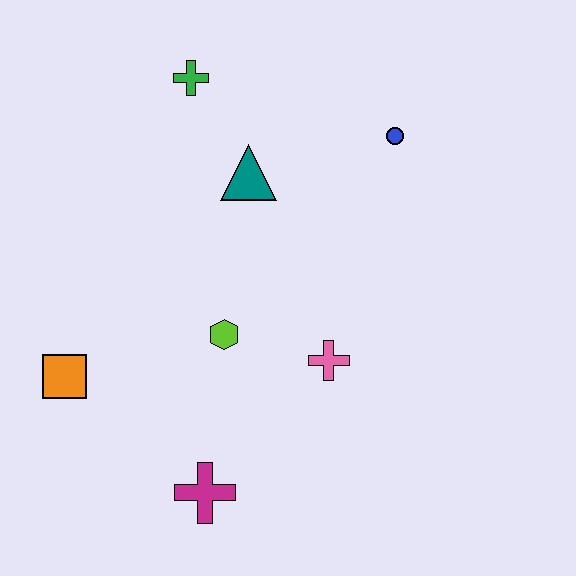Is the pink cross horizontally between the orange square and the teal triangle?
No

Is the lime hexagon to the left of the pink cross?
Yes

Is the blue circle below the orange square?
No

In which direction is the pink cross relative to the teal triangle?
The pink cross is below the teal triangle.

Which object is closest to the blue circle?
The teal triangle is closest to the blue circle.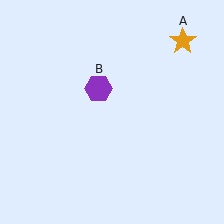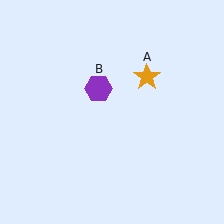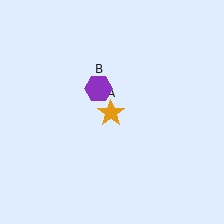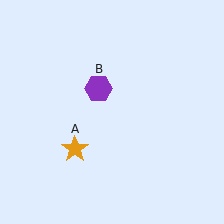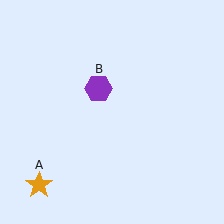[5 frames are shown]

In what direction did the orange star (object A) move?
The orange star (object A) moved down and to the left.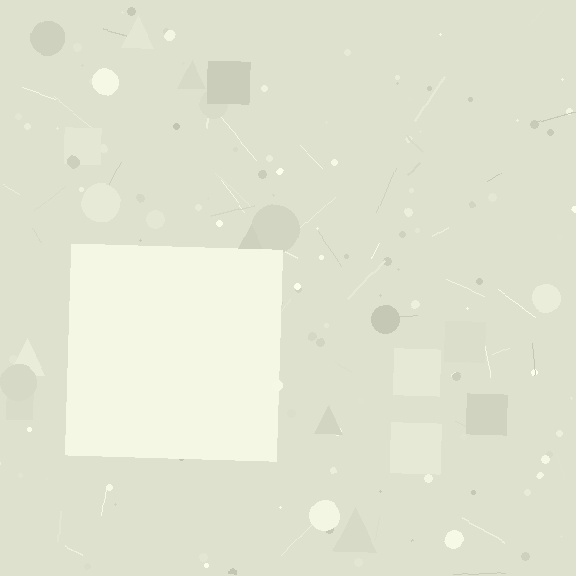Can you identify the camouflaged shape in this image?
The camouflaged shape is a square.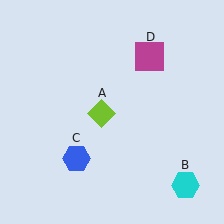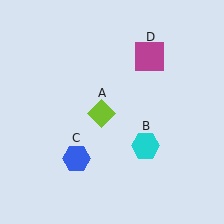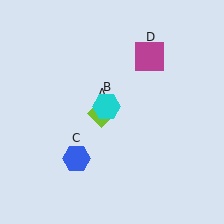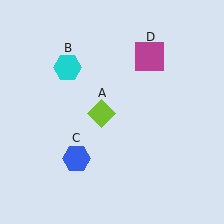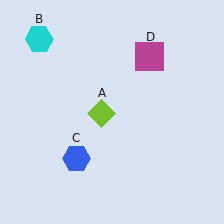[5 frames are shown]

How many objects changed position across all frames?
1 object changed position: cyan hexagon (object B).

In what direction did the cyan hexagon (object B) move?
The cyan hexagon (object B) moved up and to the left.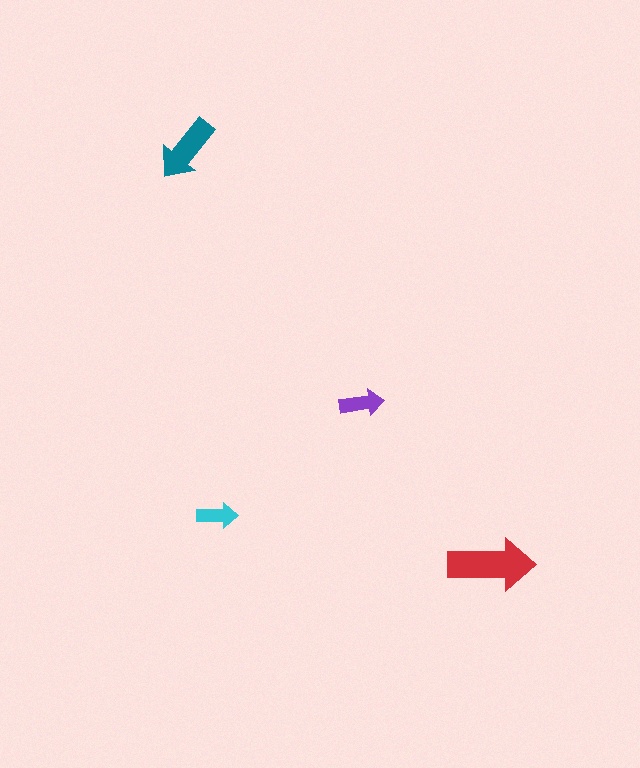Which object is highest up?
The teal arrow is topmost.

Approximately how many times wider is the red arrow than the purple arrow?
About 2 times wider.